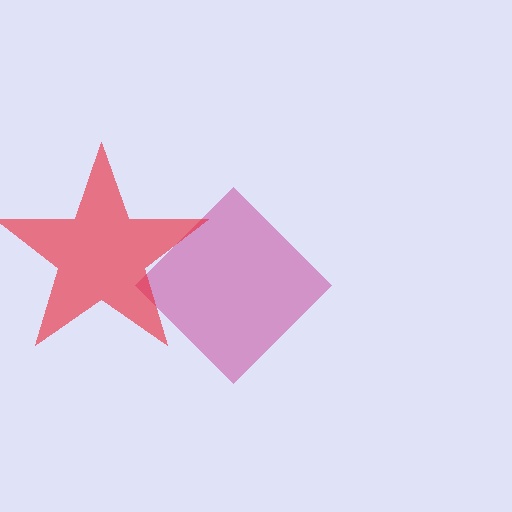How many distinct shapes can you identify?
There are 2 distinct shapes: a magenta diamond, a red star.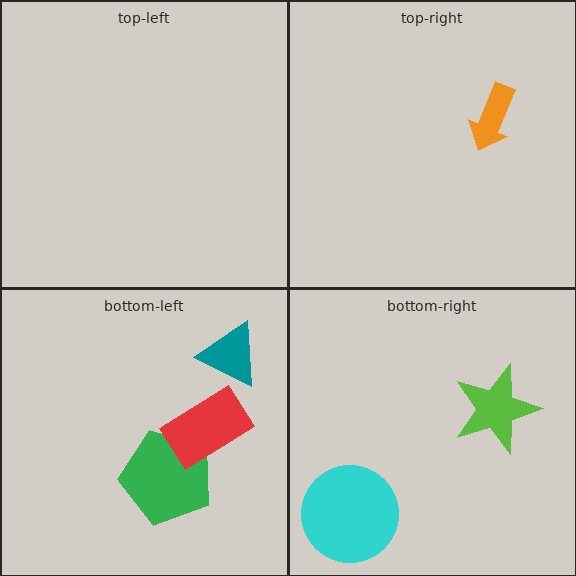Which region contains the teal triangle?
The bottom-left region.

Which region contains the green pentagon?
The bottom-left region.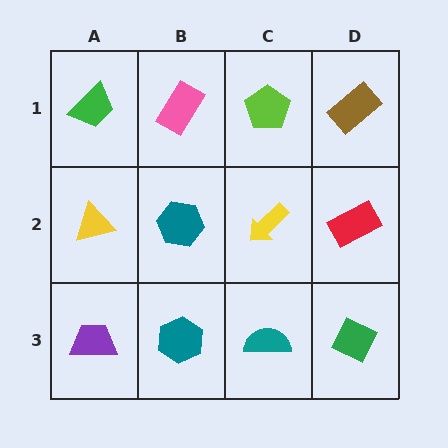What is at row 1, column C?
A lime pentagon.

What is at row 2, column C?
A yellow arrow.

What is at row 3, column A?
A purple trapezoid.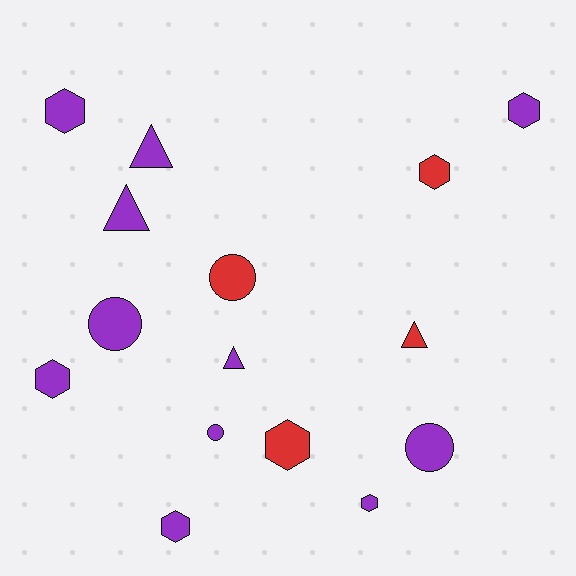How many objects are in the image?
There are 15 objects.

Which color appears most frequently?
Purple, with 11 objects.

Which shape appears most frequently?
Hexagon, with 7 objects.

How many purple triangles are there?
There are 3 purple triangles.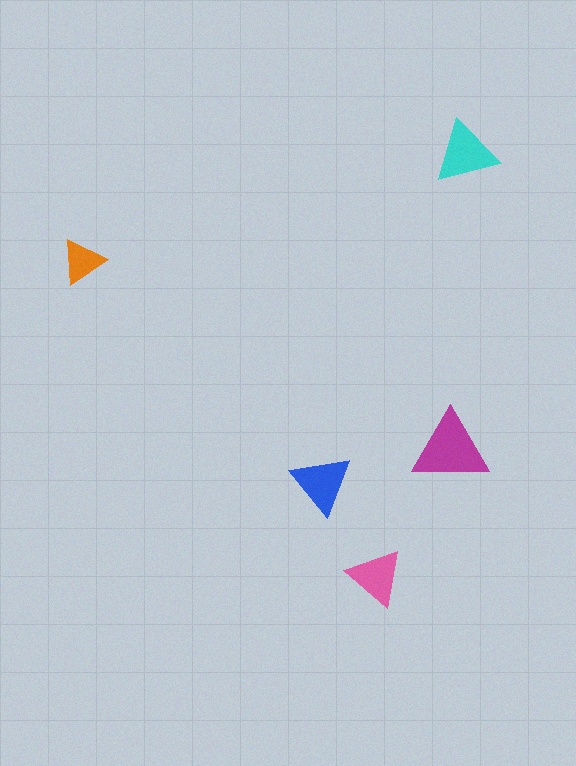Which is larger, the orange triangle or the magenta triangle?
The magenta one.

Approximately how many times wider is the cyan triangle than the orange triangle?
About 1.5 times wider.